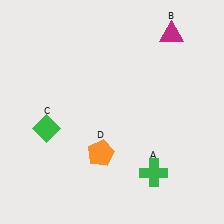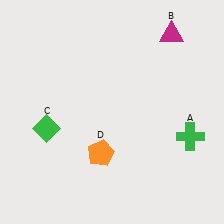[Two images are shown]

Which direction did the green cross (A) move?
The green cross (A) moved up.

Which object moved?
The green cross (A) moved up.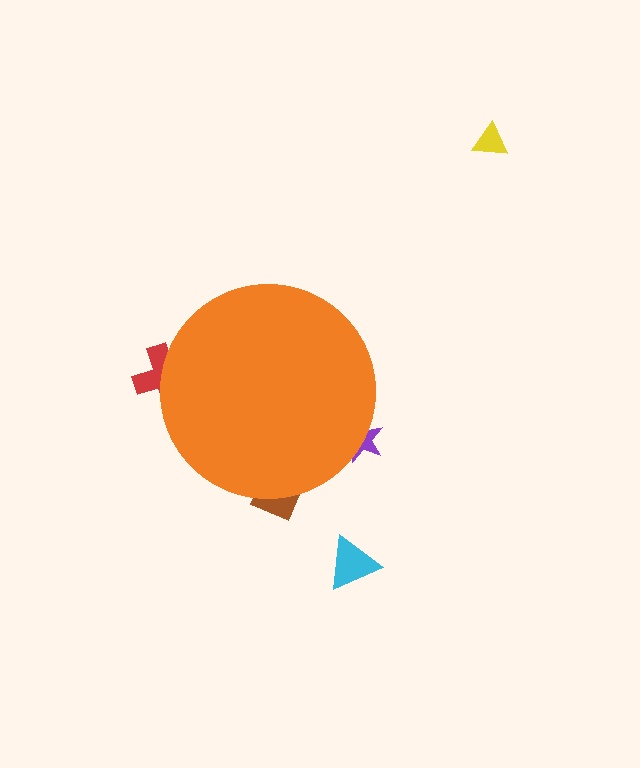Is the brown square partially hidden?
Yes, the brown square is partially hidden behind the orange circle.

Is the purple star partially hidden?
Yes, the purple star is partially hidden behind the orange circle.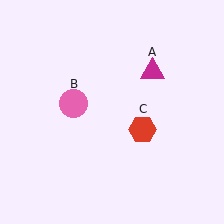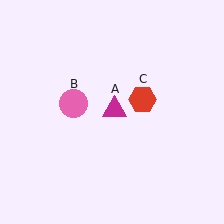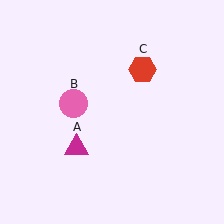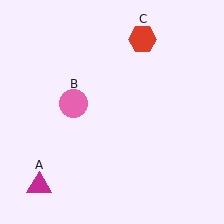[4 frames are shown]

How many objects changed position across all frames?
2 objects changed position: magenta triangle (object A), red hexagon (object C).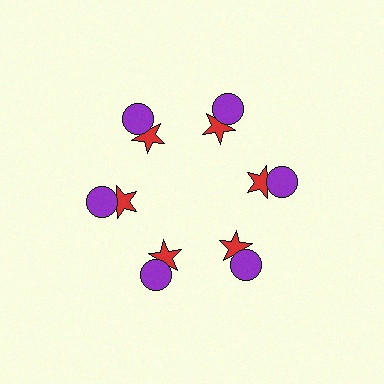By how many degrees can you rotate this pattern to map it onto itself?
The pattern maps onto itself every 60 degrees of rotation.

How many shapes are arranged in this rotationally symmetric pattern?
There are 12 shapes, arranged in 6 groups of 2.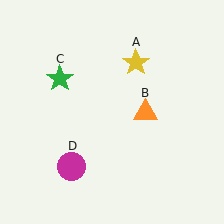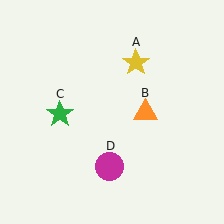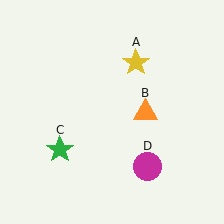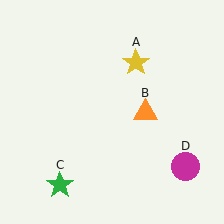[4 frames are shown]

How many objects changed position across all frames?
2 objects changed position: green star (object C), magenta circle (object D).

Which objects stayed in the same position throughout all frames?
Yellow star (object A) and orange triangle (object B) remained stationary.